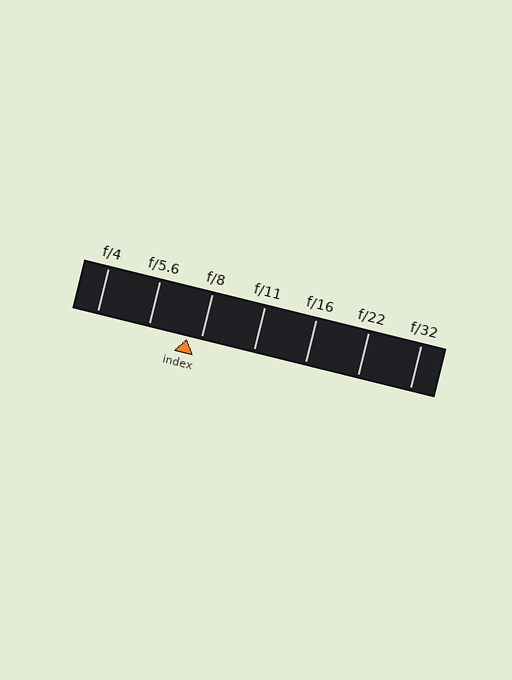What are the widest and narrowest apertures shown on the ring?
The widest aperture shown is f/4 and the narrowest is f/32.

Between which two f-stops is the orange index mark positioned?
The index mark is between f/5.6 and f/8.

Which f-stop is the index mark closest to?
The index mark is closest to f/8.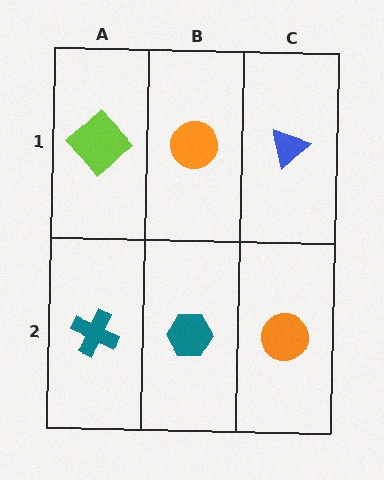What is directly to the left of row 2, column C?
A teal hexagon.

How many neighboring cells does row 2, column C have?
2.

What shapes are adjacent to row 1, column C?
An orange circle (row 2, column C), an orange circle (row 1, column B).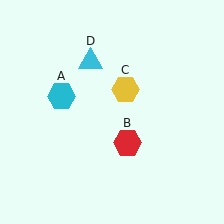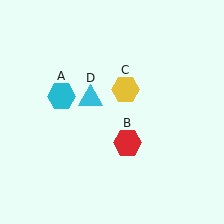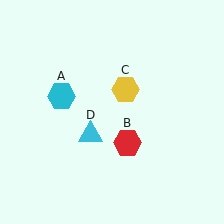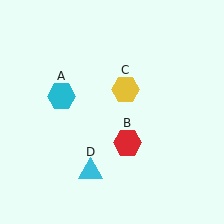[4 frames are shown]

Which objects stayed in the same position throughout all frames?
Cyan hexagon (object A) and red hexagon (object B) and yellow hexagon (object C) remained stationary.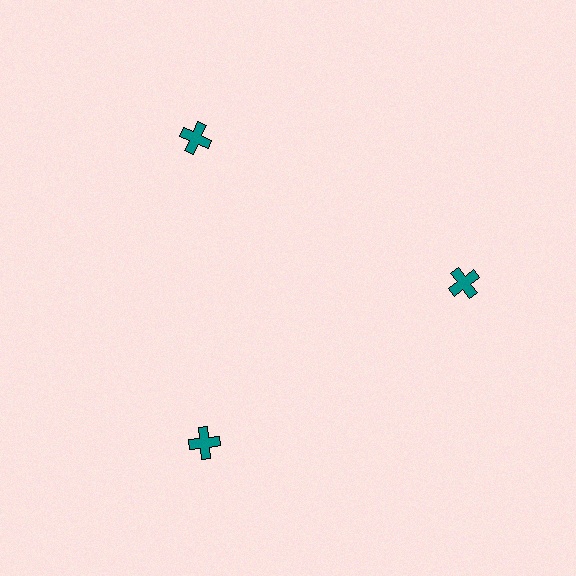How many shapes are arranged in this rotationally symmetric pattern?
There are 3 shapes, arranged in 3 groups of 1.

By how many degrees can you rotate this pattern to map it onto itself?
The pattern maps onto itself every 120 degrees of rotation.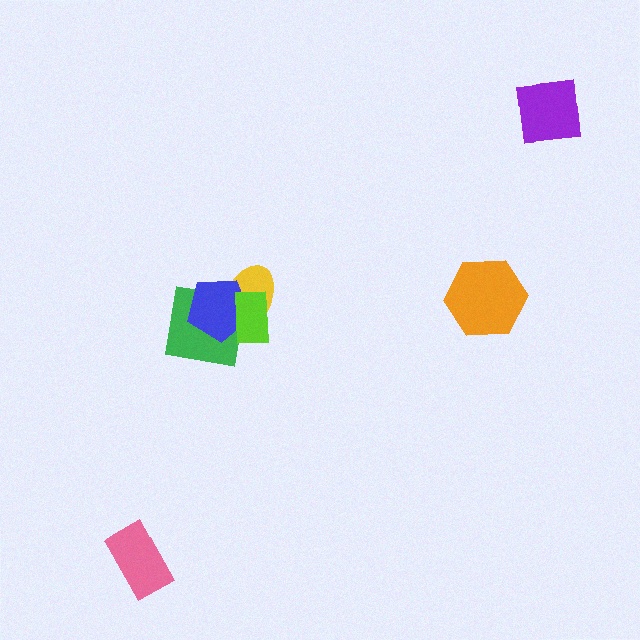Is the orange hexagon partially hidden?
No, no other shape covers it.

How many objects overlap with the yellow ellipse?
3 objects overlap with the yellow ellipse.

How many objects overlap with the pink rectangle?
0 objects overlap with the pink rectangle.